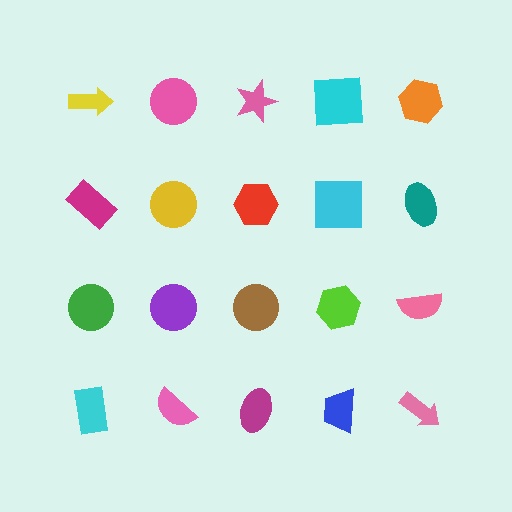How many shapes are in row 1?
5 shapes.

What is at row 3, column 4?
A lime hexagon.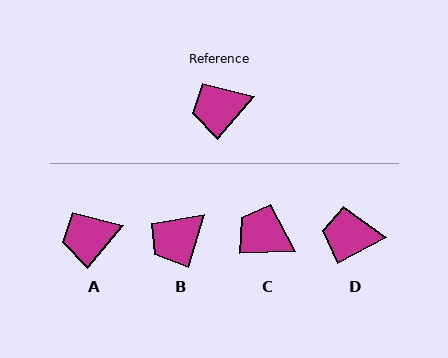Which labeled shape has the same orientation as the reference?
A.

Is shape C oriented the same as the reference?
No, it is off by about 47 degrees.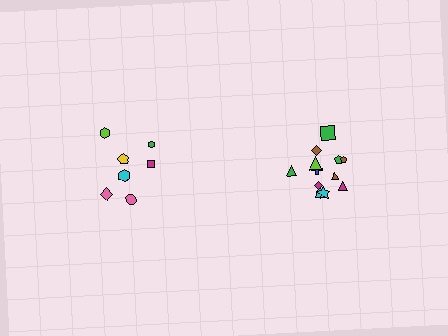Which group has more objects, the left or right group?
The right group.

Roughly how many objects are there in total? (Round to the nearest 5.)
Roughly 20 objects in total.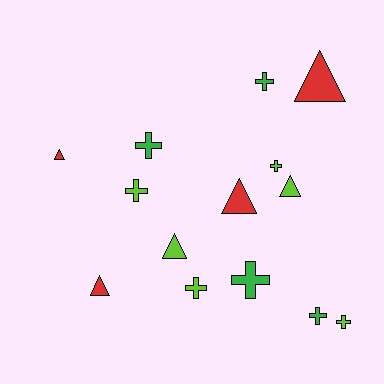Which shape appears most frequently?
Cross, with 8 objects.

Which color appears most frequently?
Lime, with 6 objects.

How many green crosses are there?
There are 4 green crosses.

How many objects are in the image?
There are 14 objects.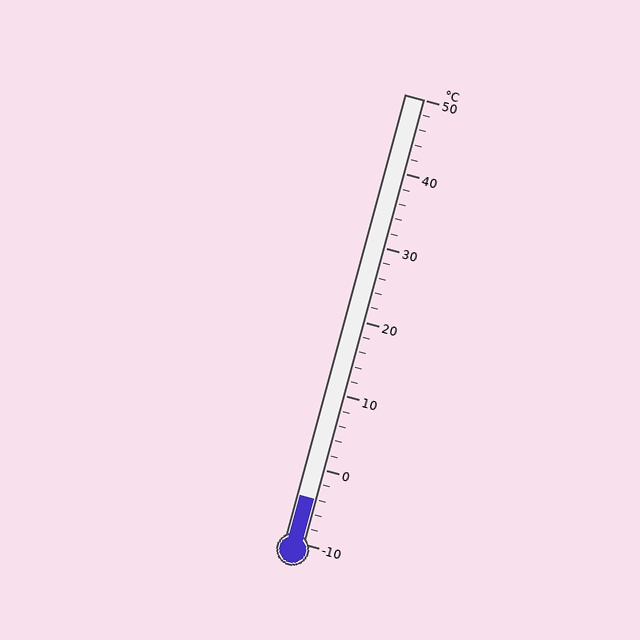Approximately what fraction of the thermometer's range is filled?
The thermometer is filled to approximately 10% of its range.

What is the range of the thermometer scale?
The thermometer scale ranges from -10°C to 50°C.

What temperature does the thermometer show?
The thermometer shows approximately -4°C.